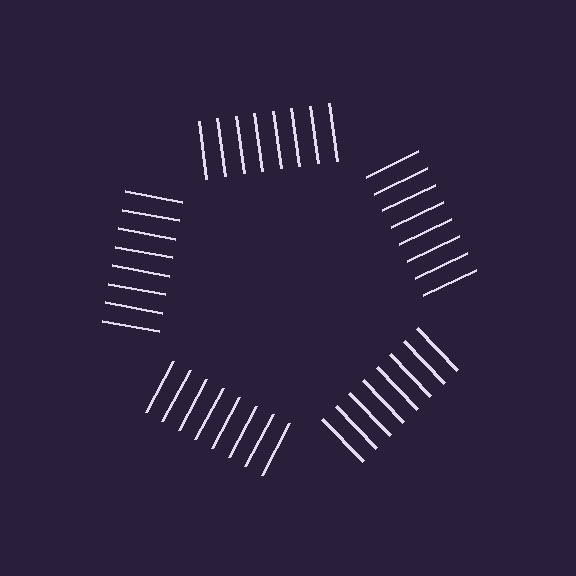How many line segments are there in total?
40 — 8 along each of the 5 edges.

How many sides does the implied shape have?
5 sides — the line-ends trace a pentagon.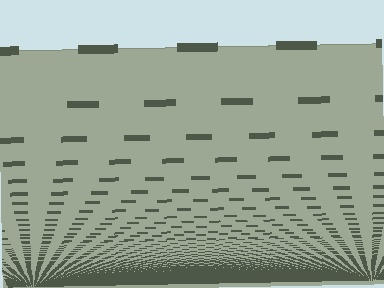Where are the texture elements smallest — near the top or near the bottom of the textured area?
Near the bottom.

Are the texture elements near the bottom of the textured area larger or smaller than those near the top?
Smaller. The gradient is inverted — elements near the bottom are smaller and denser.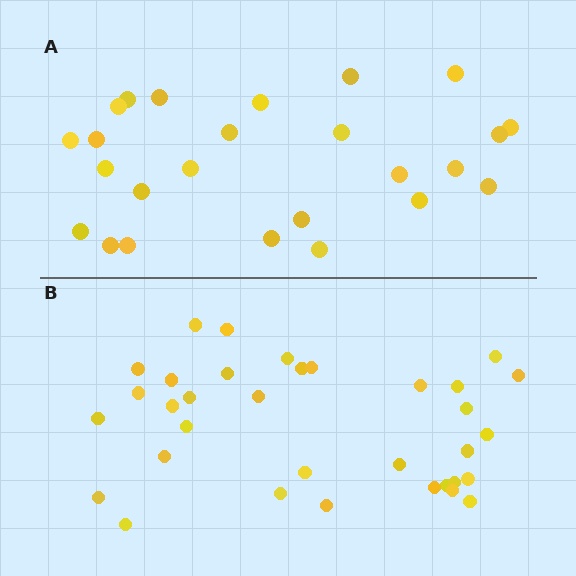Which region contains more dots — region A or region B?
Region B (the bottom region) has more dots.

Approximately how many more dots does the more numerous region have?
Region B has roughly 8 or so more dots than region A.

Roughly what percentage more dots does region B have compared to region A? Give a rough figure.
About 35% more.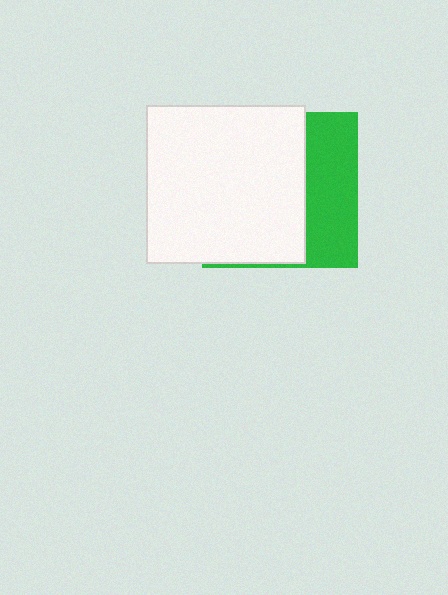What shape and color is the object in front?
The object in front is a white square.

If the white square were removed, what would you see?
You would see the complete green square.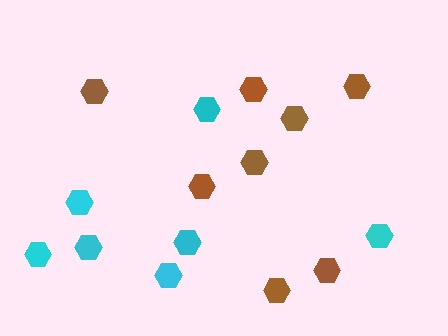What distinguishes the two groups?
There are 2 groups: one group of cyan hexagons (7) and one group of brown hexagons (8).